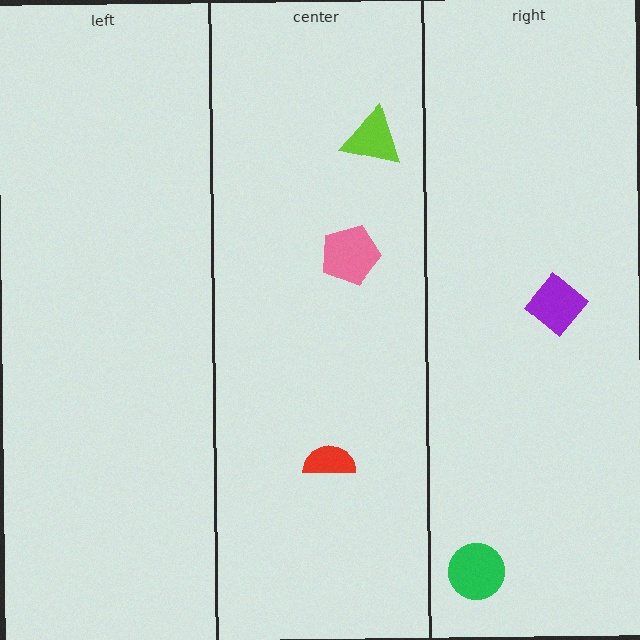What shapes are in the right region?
The purple diamond, the green circle.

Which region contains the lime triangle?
The center region.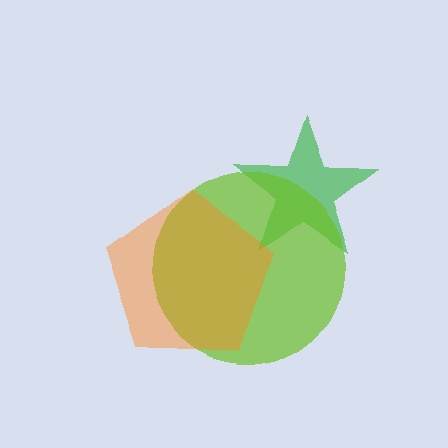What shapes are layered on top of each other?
The layered shapes are: a green star, a lime circle, an orange pentagon.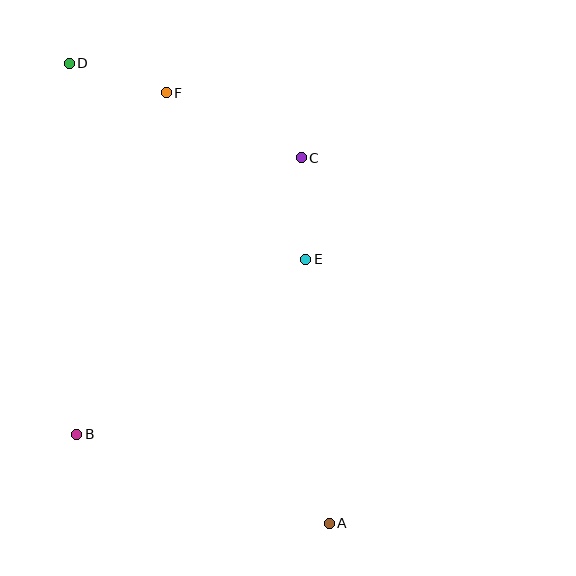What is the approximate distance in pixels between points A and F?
The distance between A and F is approximately 460 pixels.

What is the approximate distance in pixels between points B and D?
The distance between B and D is approximately 371 pixels.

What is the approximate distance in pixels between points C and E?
The distance between C and E is approximately 102 pixels.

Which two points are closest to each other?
Points D and F are closest to each other.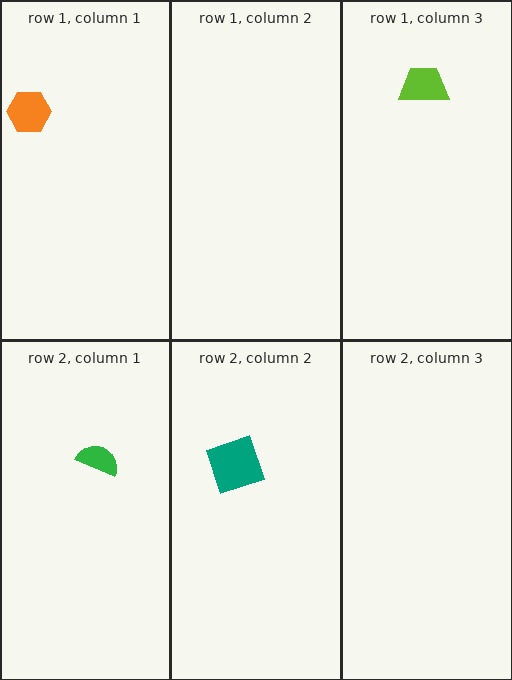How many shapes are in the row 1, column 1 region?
1.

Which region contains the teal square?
The row 2, column 2 region.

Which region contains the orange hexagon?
The row 1, column 1 region.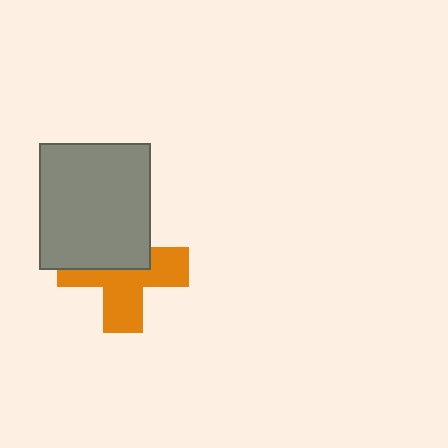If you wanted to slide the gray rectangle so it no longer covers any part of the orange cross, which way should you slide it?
Slide it up — that is the most direct way to separate the two shapes.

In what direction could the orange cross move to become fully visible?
The orange cross could move down. That would shift it out from behind the gray rectangle entirely.